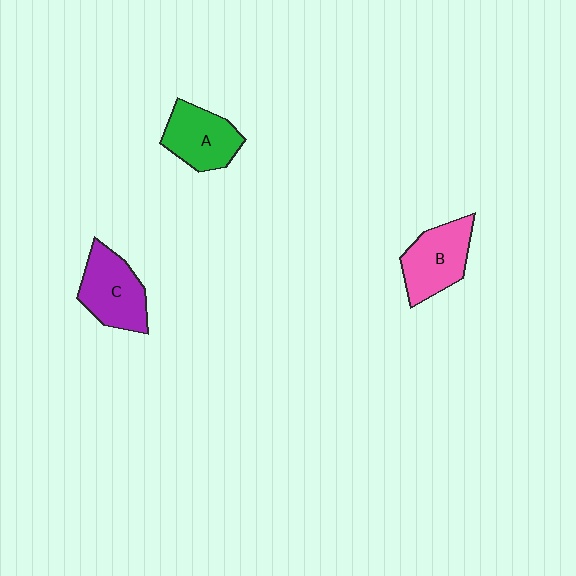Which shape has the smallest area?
Shape A (green).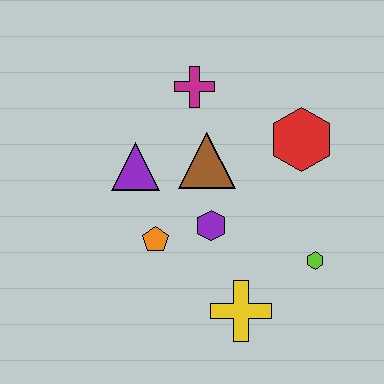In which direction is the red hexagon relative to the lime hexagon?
The red hexagon is above the lime hexagon.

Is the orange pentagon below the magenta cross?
Yes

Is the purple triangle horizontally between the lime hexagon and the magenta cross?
No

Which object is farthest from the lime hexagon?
The magenta cross is farthest from the lime hexagon.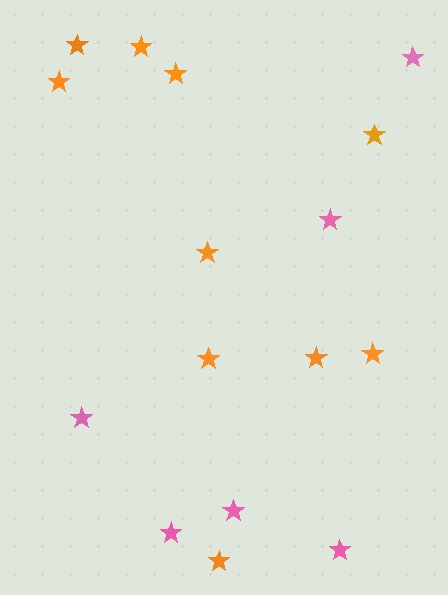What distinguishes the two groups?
There are 2 groups: one group of orange stars (10) and one group of pink stars (6).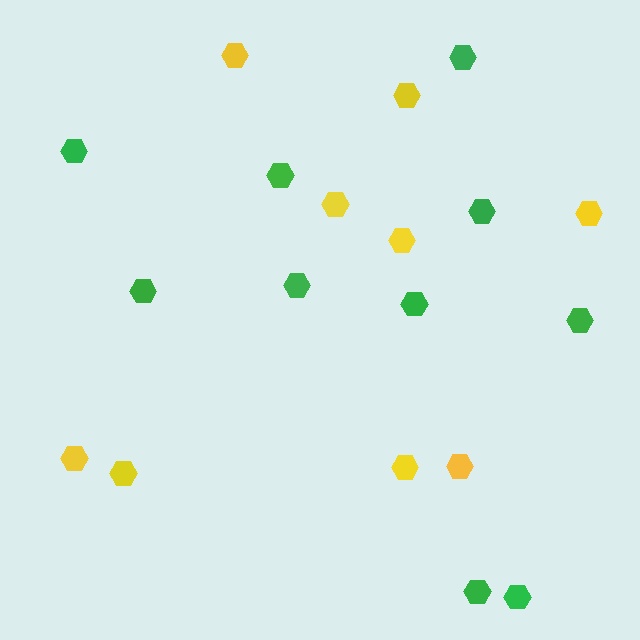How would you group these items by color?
There are 2 groups: one group of green hexagons (10) and one group of yellow hexagons (9).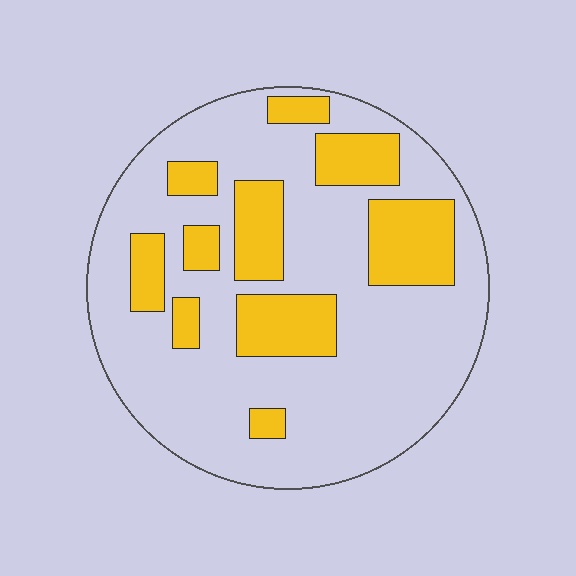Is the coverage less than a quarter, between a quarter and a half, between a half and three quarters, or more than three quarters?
Between a quarter and a half.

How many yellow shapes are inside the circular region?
10.